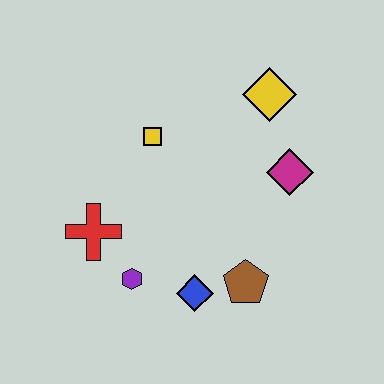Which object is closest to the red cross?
The purple hexagon is closest to the red cross.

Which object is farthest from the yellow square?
The brown pentagon is farthest from the yellow square.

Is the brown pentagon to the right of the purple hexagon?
Yes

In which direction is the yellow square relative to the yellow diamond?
The yellow square is to the left of the yellow diamond.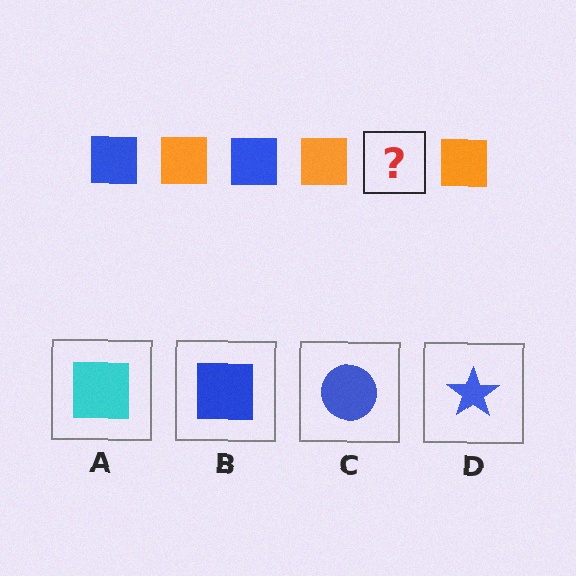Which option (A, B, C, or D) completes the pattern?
B.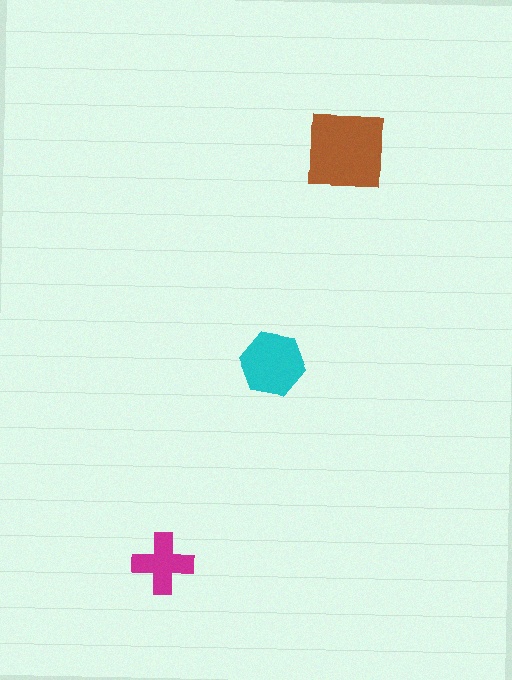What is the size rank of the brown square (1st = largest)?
1st.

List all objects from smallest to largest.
The magenta cross, the cyan hexagon, the brown square.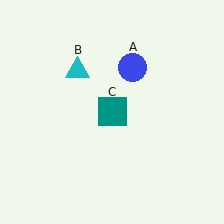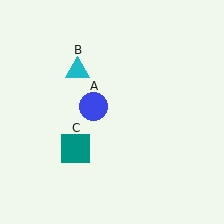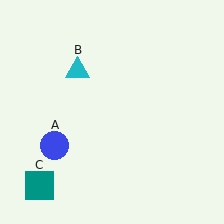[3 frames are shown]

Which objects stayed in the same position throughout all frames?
Cyan triangle (object B) remained stationary.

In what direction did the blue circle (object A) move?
The blue circle (object A) moved down and to the left.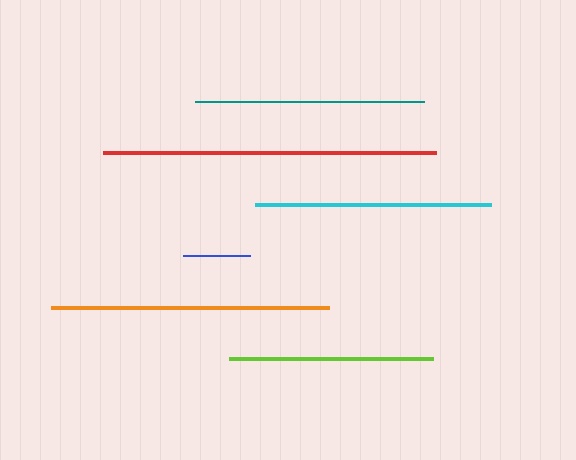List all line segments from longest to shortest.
From longest to shortest: red, orange, cyan, teal, lime, blue.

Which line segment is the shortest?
The blue line is the shortest at approximately 67 pixels.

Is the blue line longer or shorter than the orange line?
The orange line is longer than the blue line.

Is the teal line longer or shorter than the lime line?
The teal line is longer than the lime line.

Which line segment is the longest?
The red line is the longest at approximately 333 pixels.